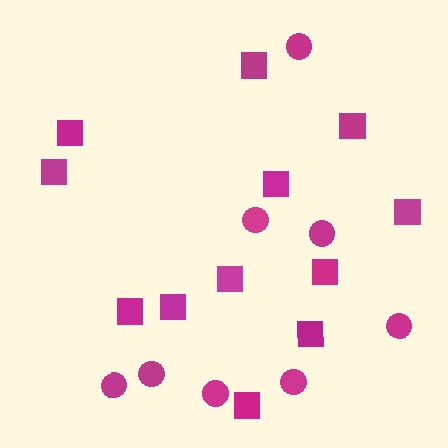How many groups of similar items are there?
There are 2 groups: one group of circles (8) and one group of squares (12).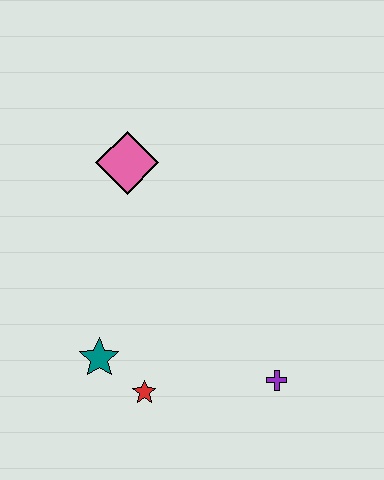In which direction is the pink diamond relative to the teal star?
The pink diamond is above the teal star.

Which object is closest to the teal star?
The red star is closest to the teal star.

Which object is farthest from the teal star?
The pink diamond is farthest from the teal star.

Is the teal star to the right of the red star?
No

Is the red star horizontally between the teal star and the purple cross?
Yes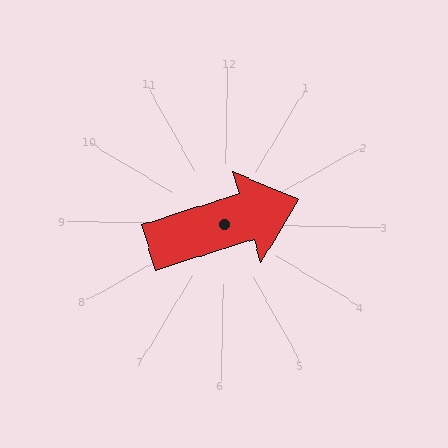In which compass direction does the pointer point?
East.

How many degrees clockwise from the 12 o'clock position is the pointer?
Approximately 71 degrees.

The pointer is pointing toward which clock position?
Roughly 2 o'clock.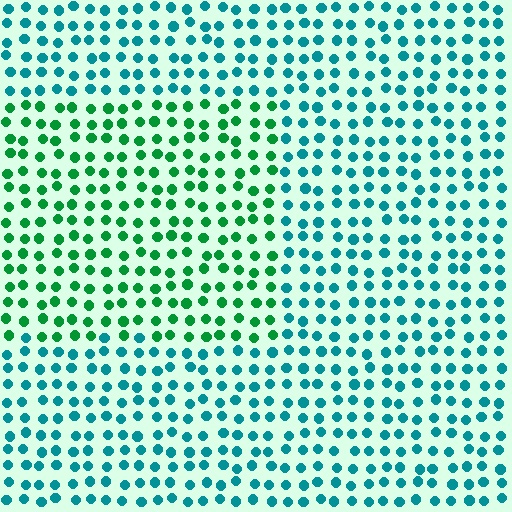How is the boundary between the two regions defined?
The boundary is defined purely by a slight shift in hue (about 43 degrees). Spacing, size, and orientation are identical on both sides.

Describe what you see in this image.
The image is filled with small teal elements in a uniform arrangement. A rectangle-shaped region is visible where the elements are tinted to a slightly different hue, forming a subtle color boundary.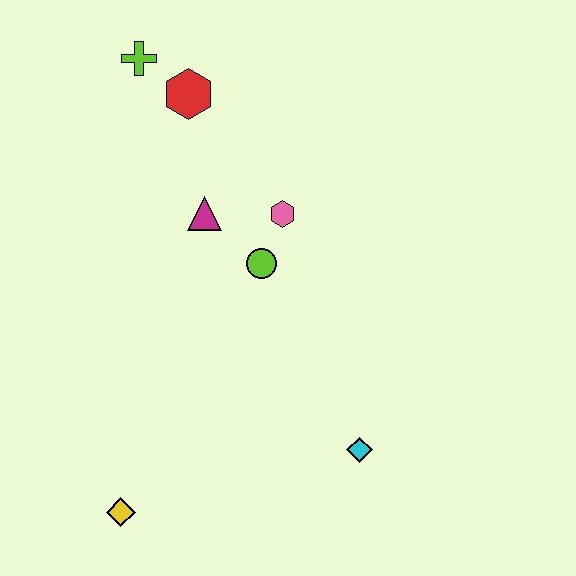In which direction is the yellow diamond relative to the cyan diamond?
The yellow diamond is to the left of the cyan diamond.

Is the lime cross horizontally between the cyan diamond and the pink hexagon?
No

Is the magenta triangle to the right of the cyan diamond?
No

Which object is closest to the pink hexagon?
The lime circle is closest to the pink hexagon.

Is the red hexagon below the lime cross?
Yes